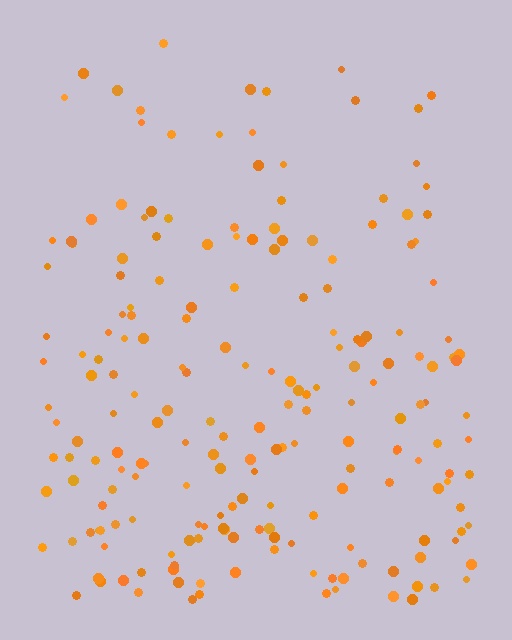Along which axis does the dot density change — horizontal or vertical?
Vertical.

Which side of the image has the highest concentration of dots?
The bottom.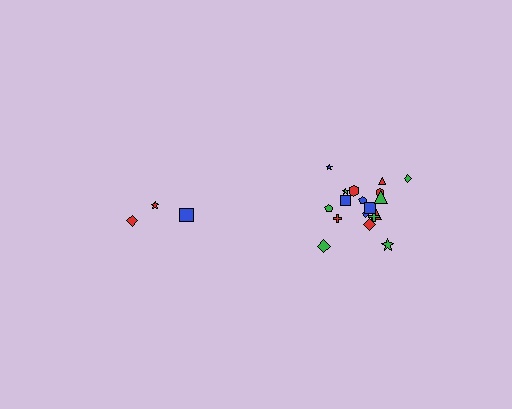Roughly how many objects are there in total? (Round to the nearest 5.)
Roughly 20 objects in total.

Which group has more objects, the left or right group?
The right group.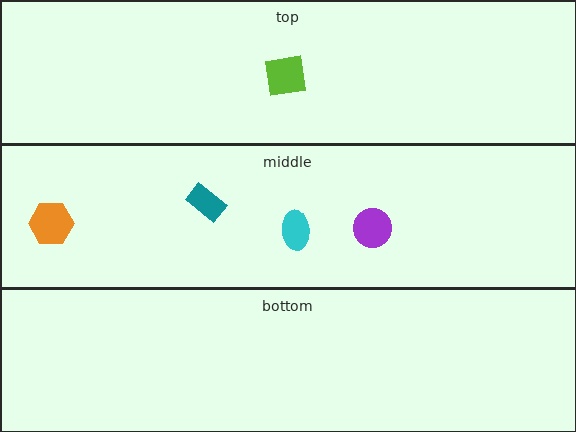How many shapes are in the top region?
1.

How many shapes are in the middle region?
4.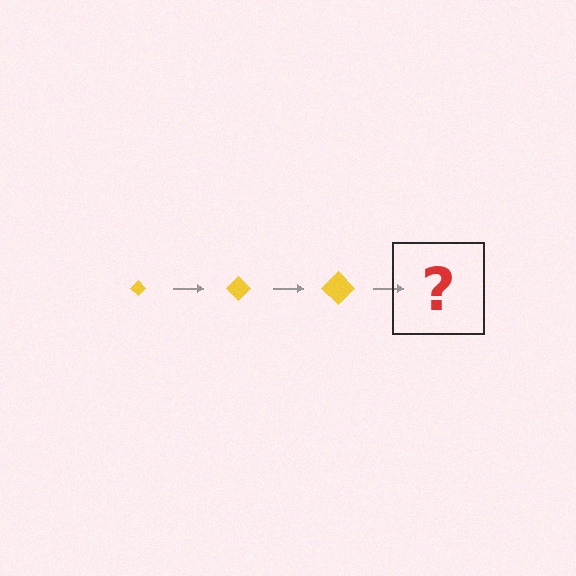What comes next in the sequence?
The next element should be a yellow diamond, larger than the previous one.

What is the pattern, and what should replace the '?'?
The pattern is that the diamond gets progressively larger each step. The '?' should be a yellow diamond, larger than the previous one.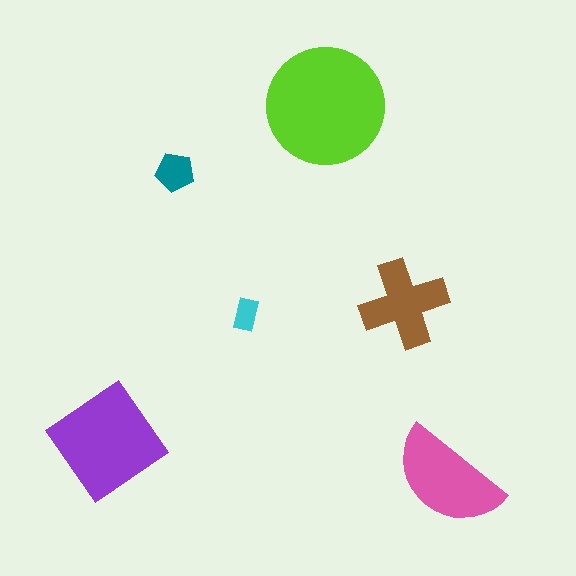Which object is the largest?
The lime circle.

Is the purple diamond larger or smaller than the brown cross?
Larger.